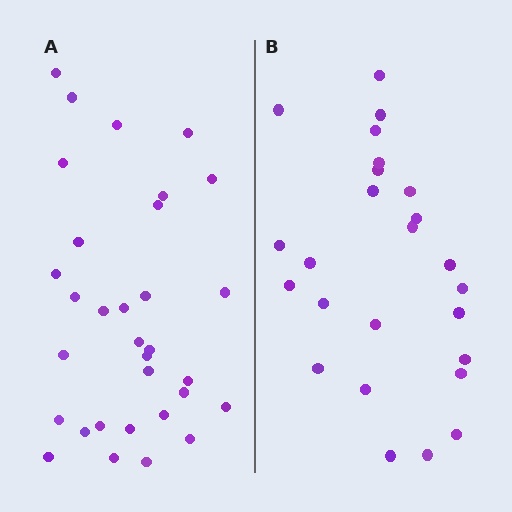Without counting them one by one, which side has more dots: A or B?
Region A (the left region) has more dots.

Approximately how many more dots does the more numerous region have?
Region A has roughly 8 or so more dots than region B.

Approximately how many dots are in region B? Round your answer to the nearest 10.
About 20 dots. (The exact count is 25, which rounds to 20.)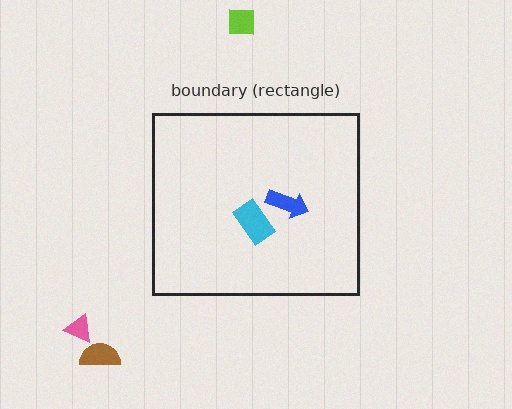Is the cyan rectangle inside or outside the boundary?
Inside.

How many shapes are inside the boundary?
2 inside, 3 outside.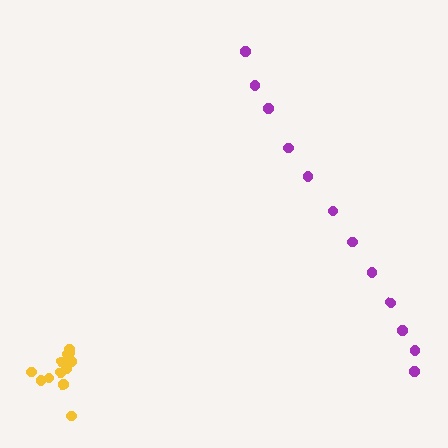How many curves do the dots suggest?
There are 2 distinct paths.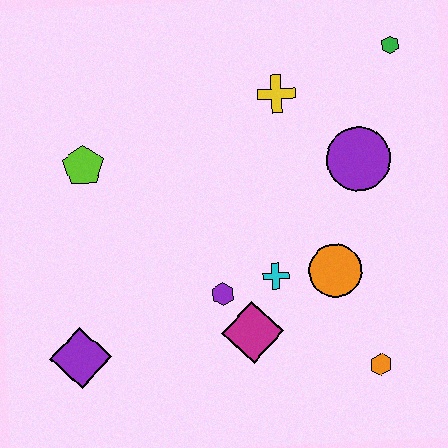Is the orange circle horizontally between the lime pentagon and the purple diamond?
No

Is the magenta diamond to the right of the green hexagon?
No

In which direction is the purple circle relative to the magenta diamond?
The purple circle is above the magenta diamond.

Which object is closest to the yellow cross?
The purple circle is closest to the yellow cross.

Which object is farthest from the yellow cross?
The purple diamond is farthest from the yellow cross.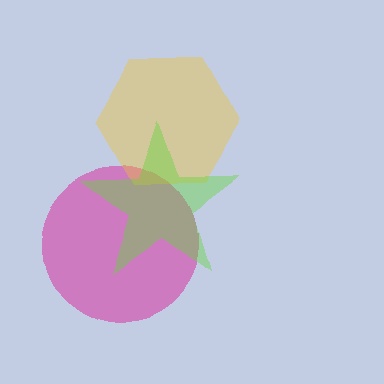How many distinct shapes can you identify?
There are 3 distinct shapes: a magenta circle, a yellow hexagon, a lime star.